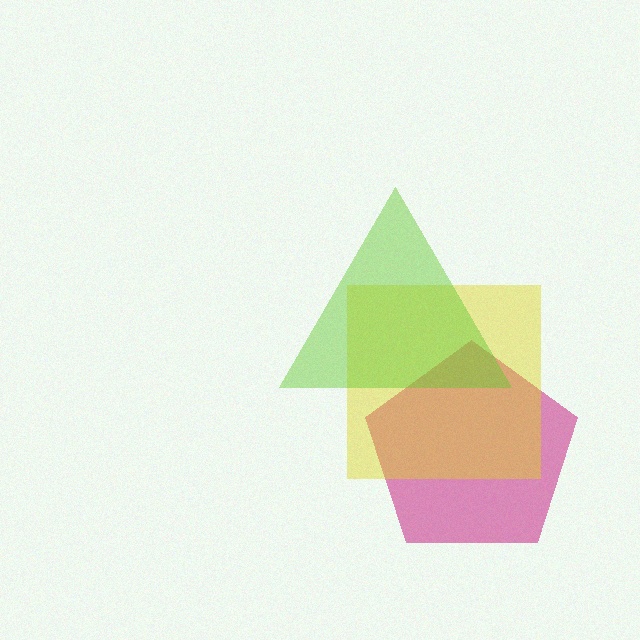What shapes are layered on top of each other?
The layered shapes are: a magenta pentagon, a yellow square, a lime triangle.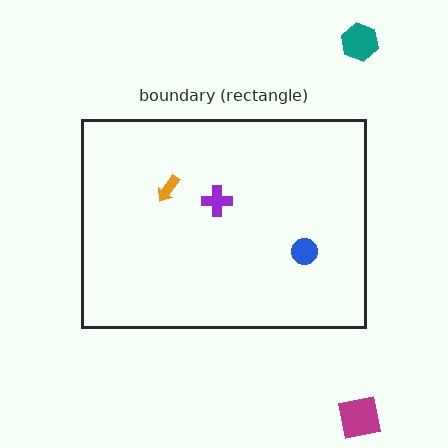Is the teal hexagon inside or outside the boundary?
Outside.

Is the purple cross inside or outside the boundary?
Inside.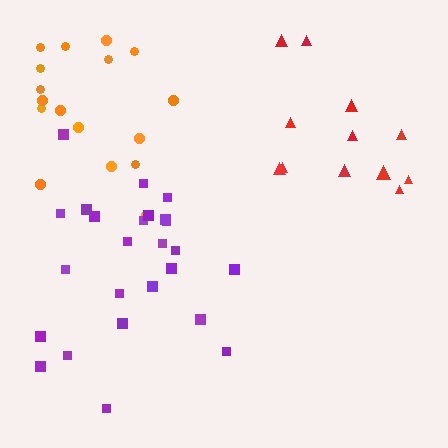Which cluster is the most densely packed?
Purple.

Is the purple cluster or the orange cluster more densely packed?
Purple.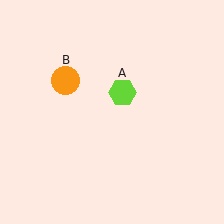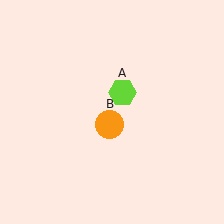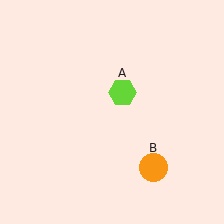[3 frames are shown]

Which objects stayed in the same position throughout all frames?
Lime hexagon (object A) remained stationary.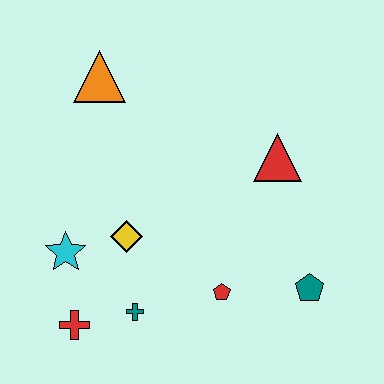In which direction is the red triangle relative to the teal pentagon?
The red triangle is above the teal pentagon.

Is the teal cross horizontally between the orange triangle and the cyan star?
No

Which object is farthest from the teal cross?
The orange triangle is farthest from the teal cross.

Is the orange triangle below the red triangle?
No